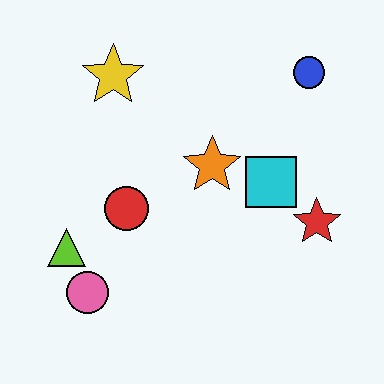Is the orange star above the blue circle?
No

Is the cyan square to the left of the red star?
Yes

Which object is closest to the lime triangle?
The pink circle is closest to the lime triangle.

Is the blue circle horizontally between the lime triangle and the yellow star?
No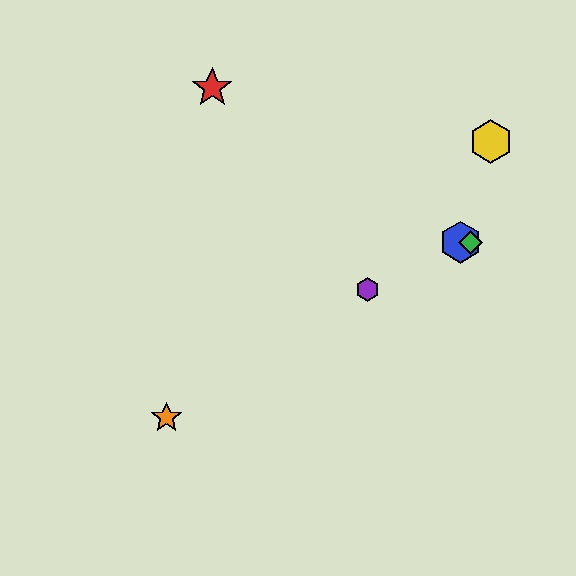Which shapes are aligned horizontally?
The blue hexagon, the green diamond are aligned horizontally.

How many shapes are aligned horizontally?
2 shapes (the blue hexagon, the green diamond) are aligned horizontally.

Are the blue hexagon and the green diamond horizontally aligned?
Yes, both are at y≈242.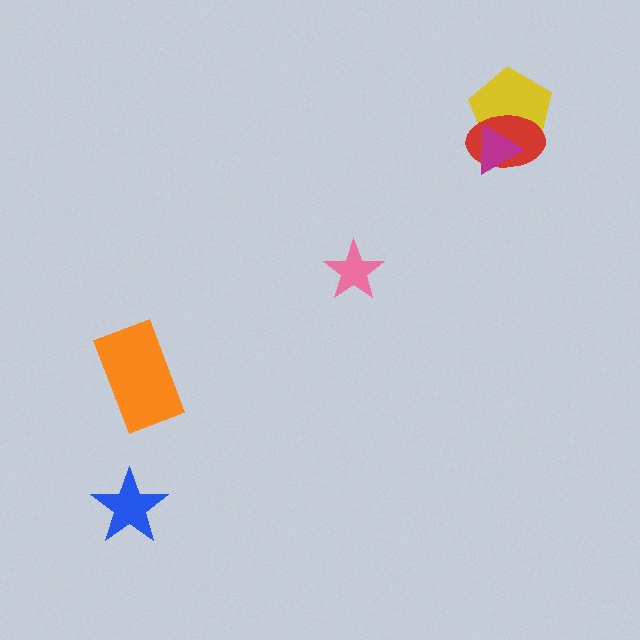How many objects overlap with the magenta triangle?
2 objects overlap with the magenta triangle.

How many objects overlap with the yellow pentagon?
2 objects overlap with the yellow pentagon.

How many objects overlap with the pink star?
0 objects overlap with the pink star.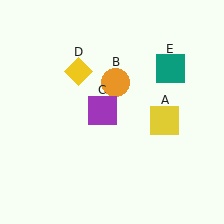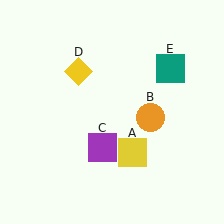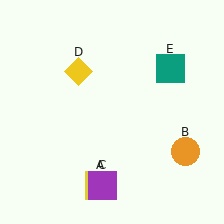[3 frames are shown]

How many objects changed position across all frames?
3 objects changed position: yellow square (object A), orange circle (object B), purple square (object C).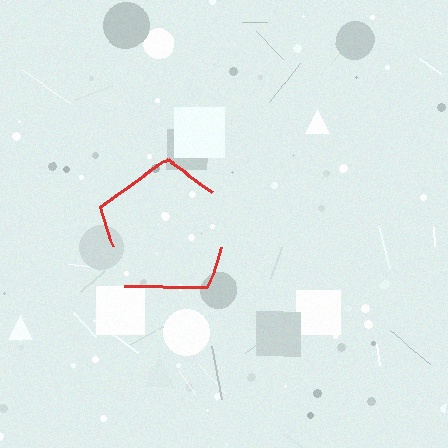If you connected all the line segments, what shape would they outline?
They would outline a pentagon.